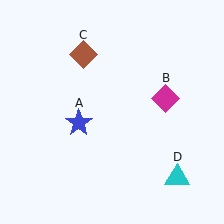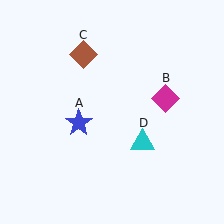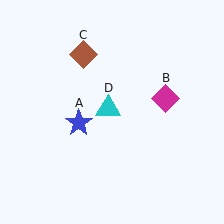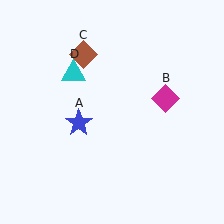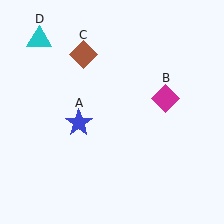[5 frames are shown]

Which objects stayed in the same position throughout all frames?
Blue star (object A) and magenta diamond (object B) and brown diamond (object C) remained stationary.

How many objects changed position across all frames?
1 object changed position: cyan triangle (object D).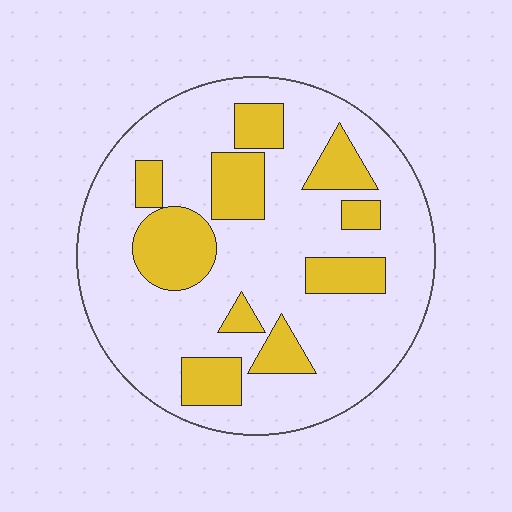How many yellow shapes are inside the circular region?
10.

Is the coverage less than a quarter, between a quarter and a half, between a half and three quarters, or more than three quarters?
Between a quarter and a half.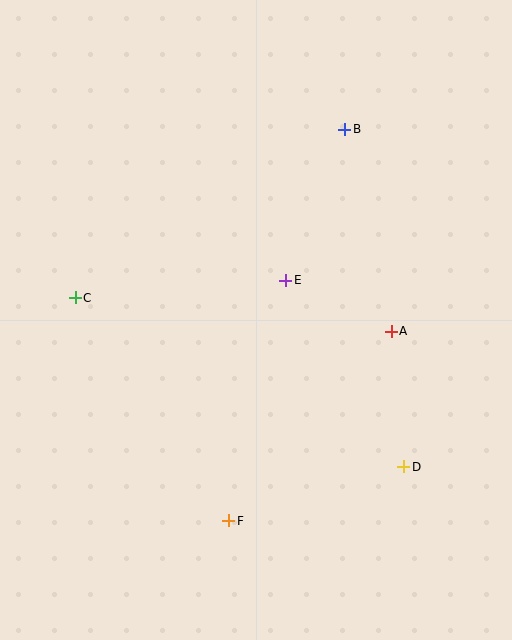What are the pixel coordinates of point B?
Point B is at (345, 129).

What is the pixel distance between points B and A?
The distance between B and A is 207 pixels.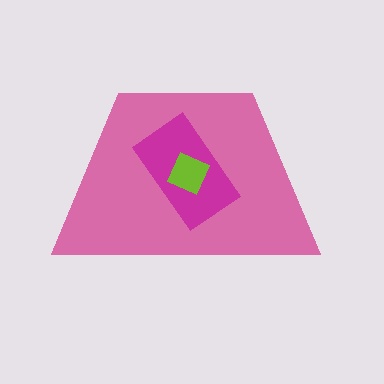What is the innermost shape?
The lime diamond.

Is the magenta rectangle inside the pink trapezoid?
Yes.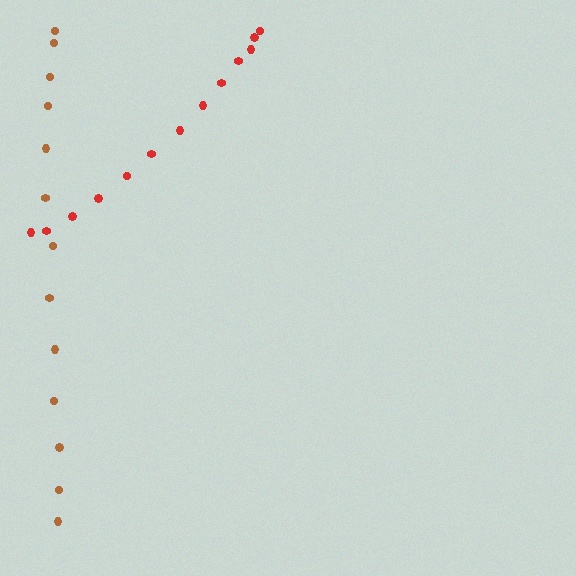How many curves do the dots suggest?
There are 2 distinct paths.